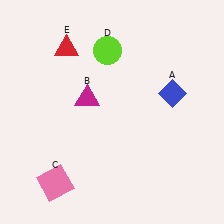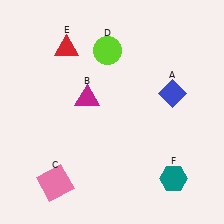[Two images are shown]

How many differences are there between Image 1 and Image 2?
There is 1 difference between the two images.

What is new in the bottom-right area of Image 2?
A teal hexagon (F) was added in the bottom-right area of Image 2.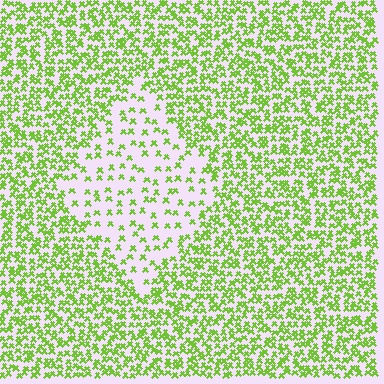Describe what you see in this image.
The image contains small lime elements arranged at two different densities. A diamond-shaped region is visible where the elements are less densely packed than the surrounding area.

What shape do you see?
I see a diamond.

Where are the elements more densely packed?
The elements are more densely packed outside the diamond boundary.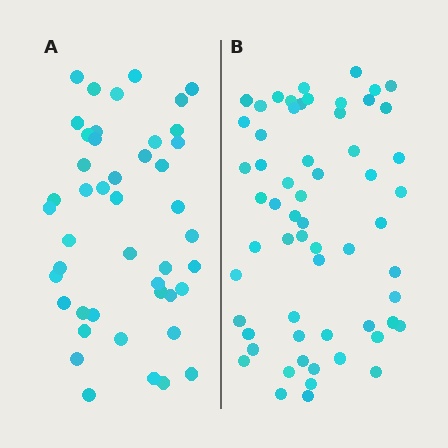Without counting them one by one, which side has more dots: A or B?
Region B (the right region) has more dots.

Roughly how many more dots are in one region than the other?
Region B has approximately 15 more dots than region A.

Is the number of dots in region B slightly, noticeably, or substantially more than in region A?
Region B has noticeably more, but not dramatically so. The ratio is roughly 1.3 to 1.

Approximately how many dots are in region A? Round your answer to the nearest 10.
About 40 dots. (The exact count is 45, which rounds to 40.)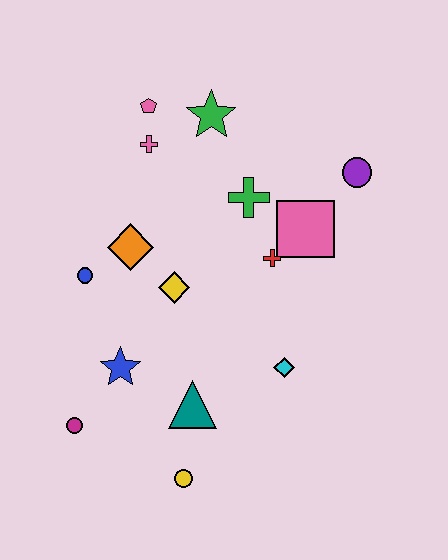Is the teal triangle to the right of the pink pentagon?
Yes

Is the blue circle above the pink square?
No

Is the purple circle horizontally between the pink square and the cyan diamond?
No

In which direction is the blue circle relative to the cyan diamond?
The blue circle is to the left of the cyan diamond.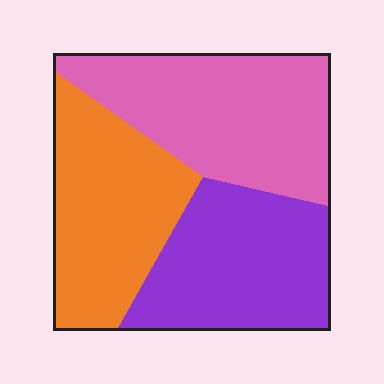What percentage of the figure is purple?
Purple covers around 30% of the figure.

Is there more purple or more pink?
Pink.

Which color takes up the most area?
Pink, at roughly 35%.